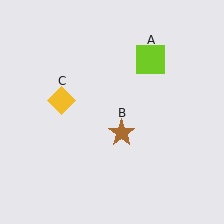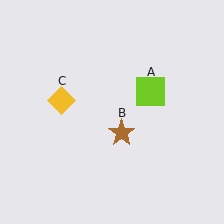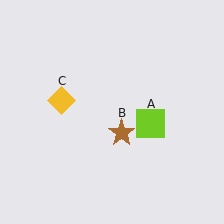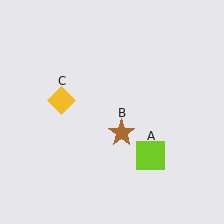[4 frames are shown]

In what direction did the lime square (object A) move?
The lime square (object A) moved down.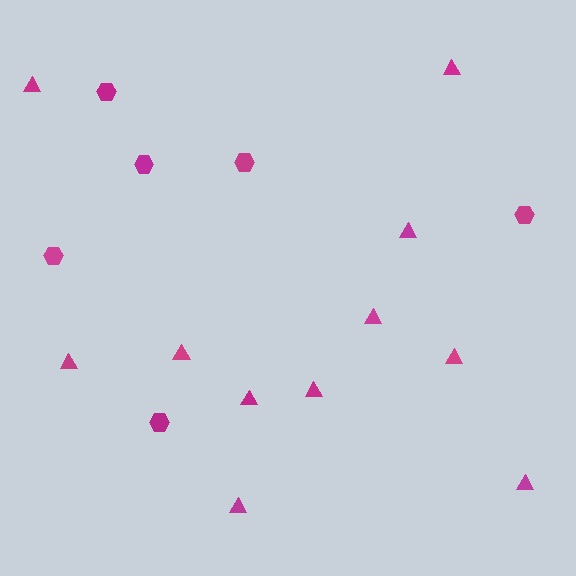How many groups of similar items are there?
There are 2 groups: one group of hexagons (6) and one group of triangles (11).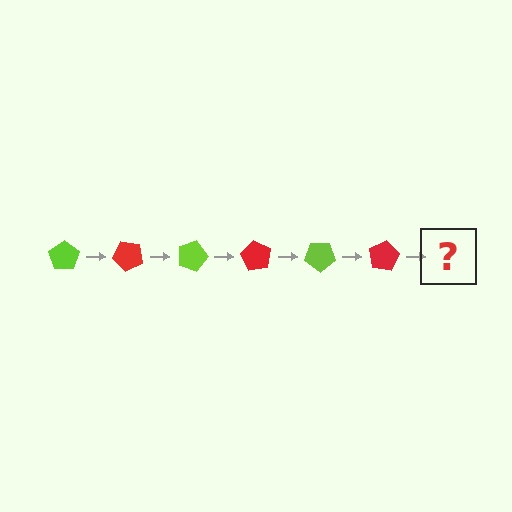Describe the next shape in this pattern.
It should be a lime pentagon, rotated 270 degrees from the start.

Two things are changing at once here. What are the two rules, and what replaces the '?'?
The two rules are that it rotates 45 degrees each step and the color cycles through lime and red. The '?' should be a lime pentagon, rotated 270 degrees from the start.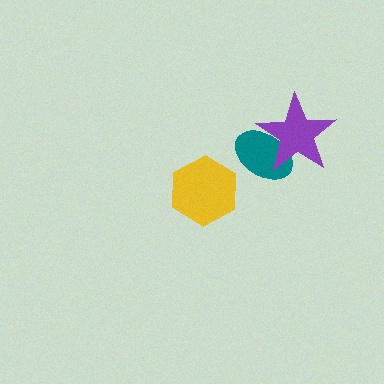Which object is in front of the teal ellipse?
The purple star is in front of the teal ellipse.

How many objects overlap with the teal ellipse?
1 object overlaps with the teal ellipse.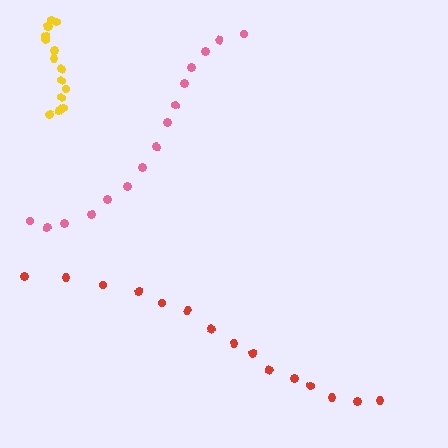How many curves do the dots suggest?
There are 3 distinct paths.